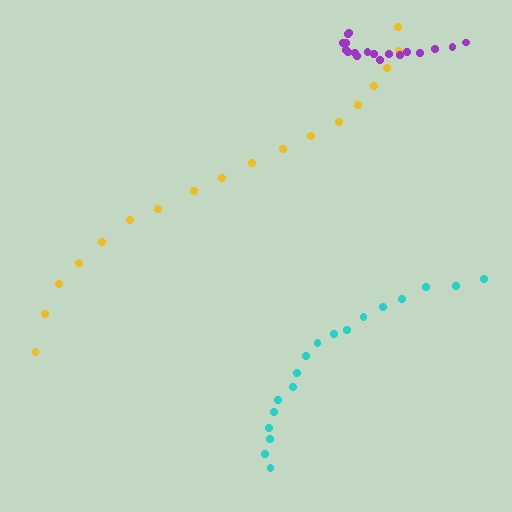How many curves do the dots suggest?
There are 3 distinct paths.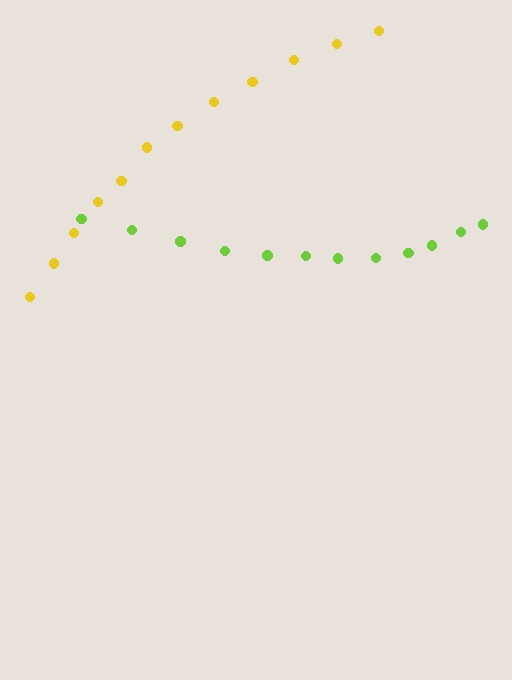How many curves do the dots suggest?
There are 2 distinct paths.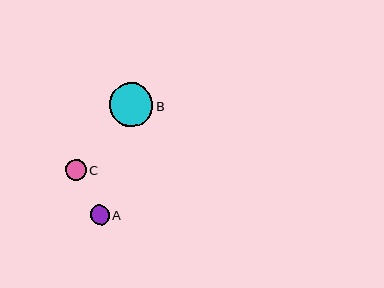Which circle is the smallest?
Circle A is the smallest with a size of approximately 19 pixels.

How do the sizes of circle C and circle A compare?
Circle C and circle A are approximately the same size.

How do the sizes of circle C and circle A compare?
Circle C and circle A are approximately the same size.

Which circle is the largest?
Circle B is the largest with a size of approximately 43 pixels.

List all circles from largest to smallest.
From largest to smallest: B, C, A.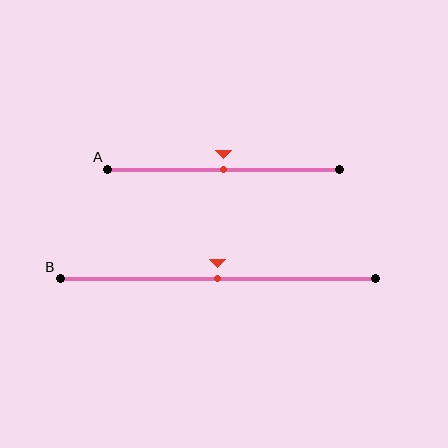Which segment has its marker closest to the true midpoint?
Segment A has its marker closest to the true midpoint.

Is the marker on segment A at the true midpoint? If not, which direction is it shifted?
Yes, the marker on segment A is at the true midpoint.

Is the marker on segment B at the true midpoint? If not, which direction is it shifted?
Yes, the marker on segment B is at the true midpoint.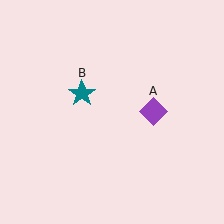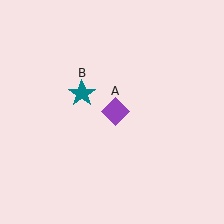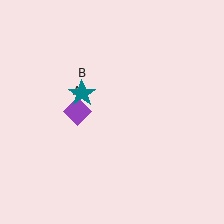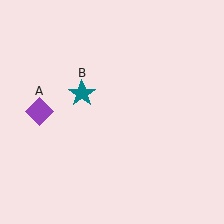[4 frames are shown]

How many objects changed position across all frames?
1 object changed position: purple diamond (object A).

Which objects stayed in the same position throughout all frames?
Teal star (object B) remained stationary.